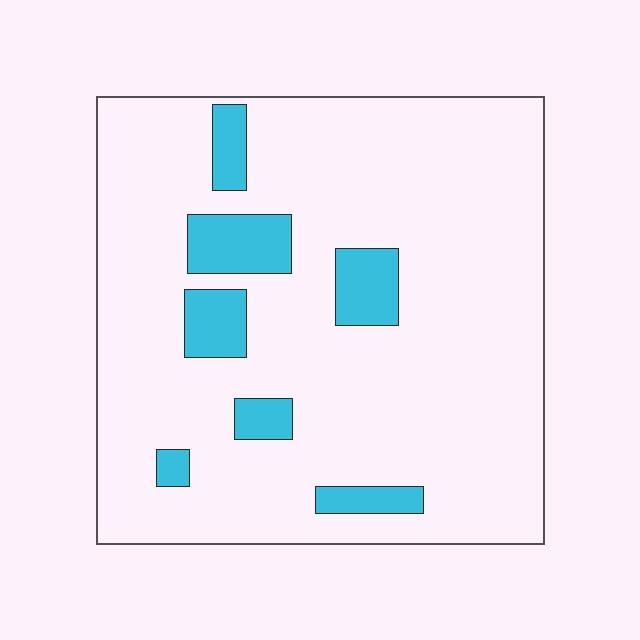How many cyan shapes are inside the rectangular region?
7.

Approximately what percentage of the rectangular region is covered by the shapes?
Approximately 15%.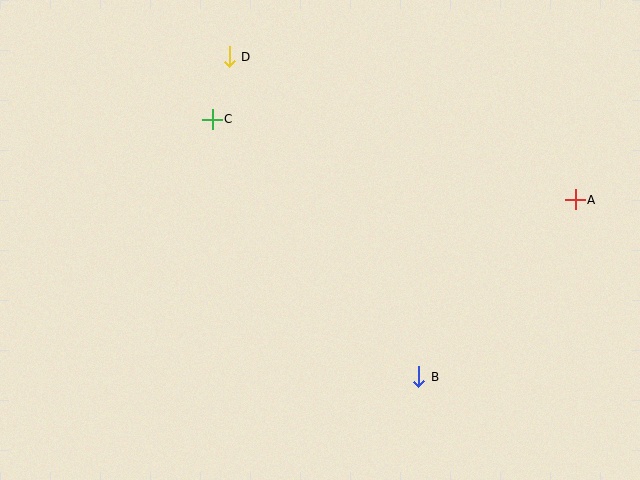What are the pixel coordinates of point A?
Point A is at (575, 200).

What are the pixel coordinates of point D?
Point D is at (229, 57).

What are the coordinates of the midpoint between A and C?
The midpoint between A and C is at (394, 160).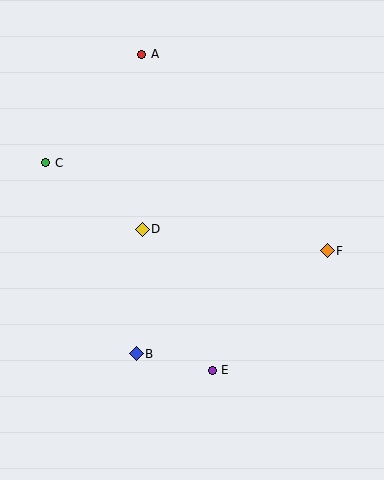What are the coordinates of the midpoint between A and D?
The midpoint between A and D is at (142, 142).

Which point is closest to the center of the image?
Point D at (142, 229) is closest to the center.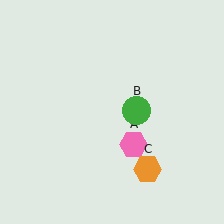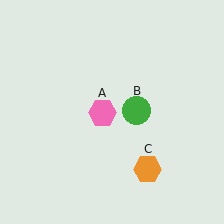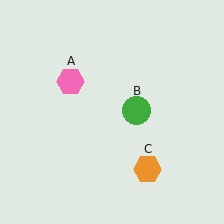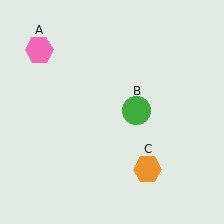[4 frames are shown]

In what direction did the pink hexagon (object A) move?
The pink hexagon (object A) moved up and to the left.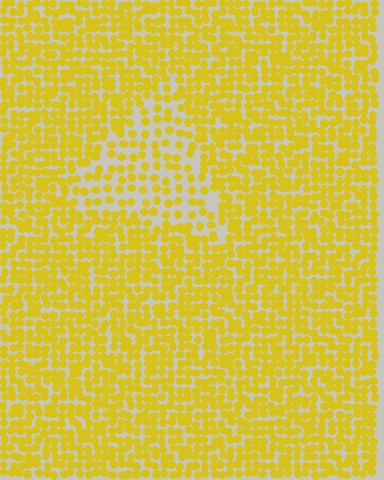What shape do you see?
I see a triangle.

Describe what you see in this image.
The image contains small yellow elements arranged at two different densities. A triangle-shaped region is visible where the elements are less densely packed than the surrounding area.